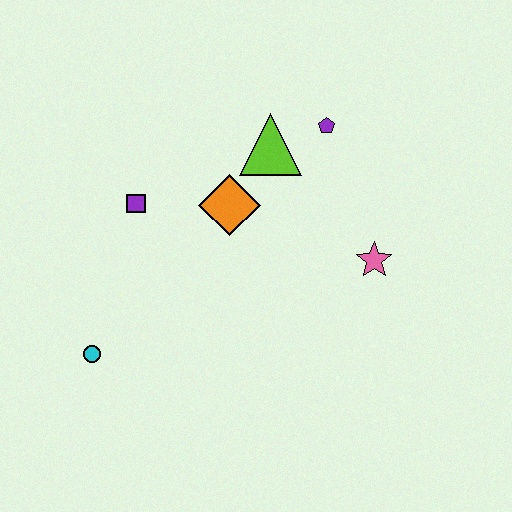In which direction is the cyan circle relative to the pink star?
The cyan circle is to the left of the pink star.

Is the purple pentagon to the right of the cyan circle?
Yes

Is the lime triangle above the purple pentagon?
No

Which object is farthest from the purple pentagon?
The cyan circle is farthest from the purple pentagon.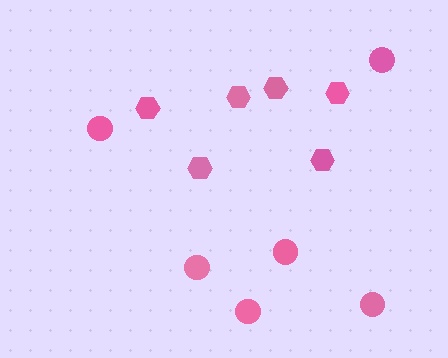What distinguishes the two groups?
There are 2 groups: one group of circles (6) and one group of hexagons (6).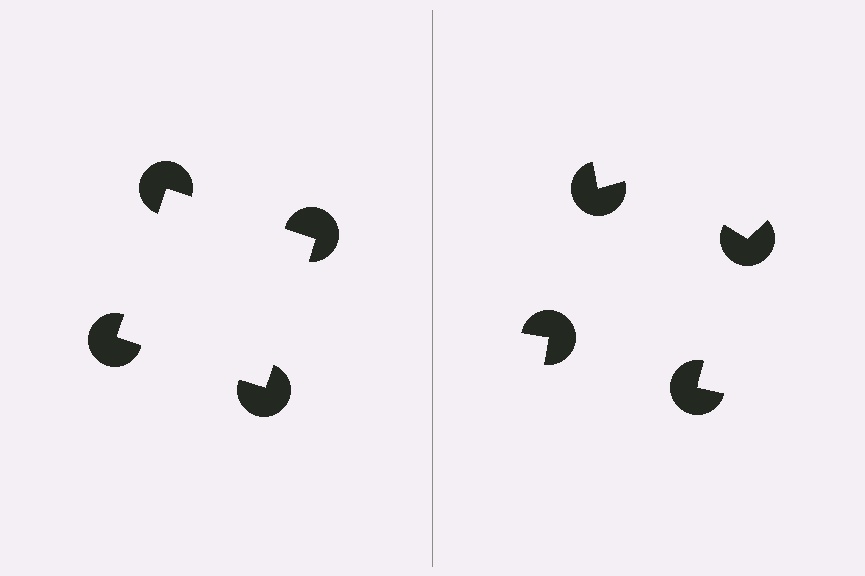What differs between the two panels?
The pac-man discs are positioned identically on both sides; only the wedge orientations differ. On the left they align to a square; on the right they are misaligned.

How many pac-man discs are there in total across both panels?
8 — 4 on each side.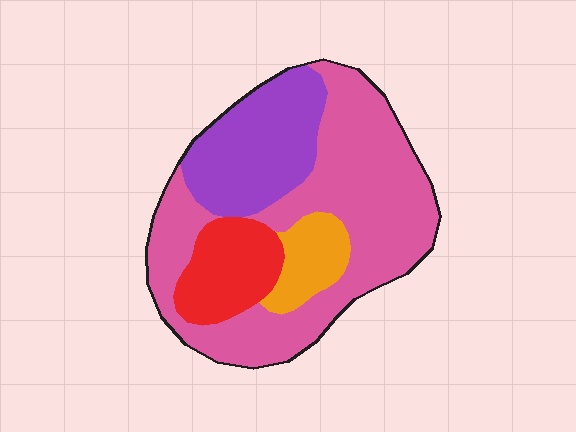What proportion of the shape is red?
Red covers roughly 15% of the shape.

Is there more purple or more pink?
Pink.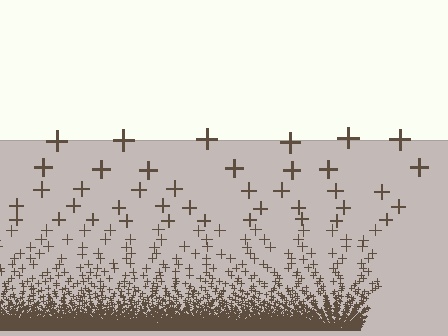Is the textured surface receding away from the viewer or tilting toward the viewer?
The surface appears to tilt toward the viewer. Texture elements get larger and sparser toward the top.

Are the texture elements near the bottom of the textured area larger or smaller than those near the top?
Smaller. The gradient is inverted — elements near the bottom are smaller and denser.